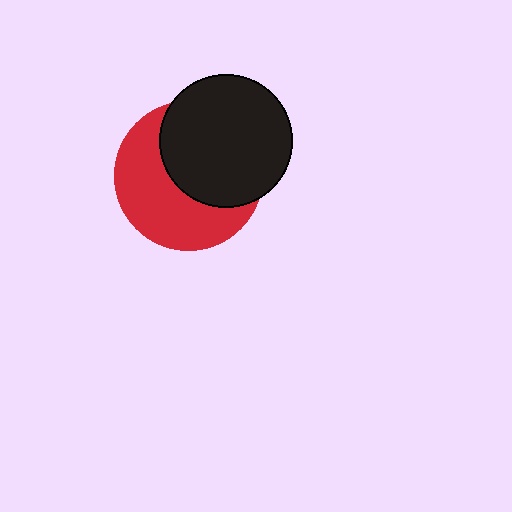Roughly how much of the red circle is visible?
About half of it is visible (roughly 51%).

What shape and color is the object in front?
The object in front is a black circle.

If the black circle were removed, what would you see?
You would see the complete red circle.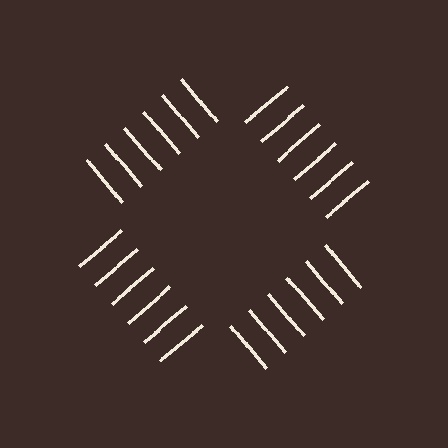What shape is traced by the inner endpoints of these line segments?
An illusory square — the line segments terminate on its edges but no continuous stroke is drawn.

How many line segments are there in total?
24 — 6 along each of the 4 edges.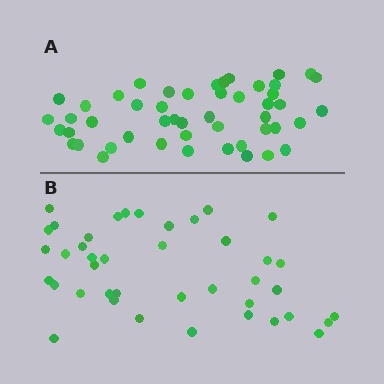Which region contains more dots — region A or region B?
Region A (the top region) has more dots.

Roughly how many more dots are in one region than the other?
Region A has roughly 8 or so more dots than region B.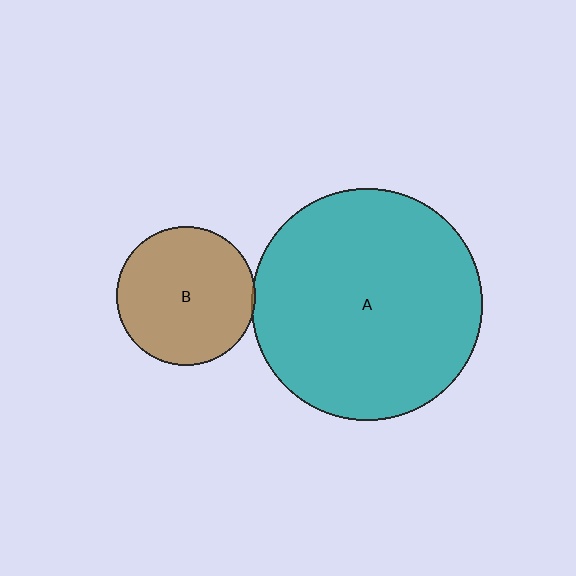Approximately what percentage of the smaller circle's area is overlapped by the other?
Approximately 5%.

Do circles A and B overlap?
Yes.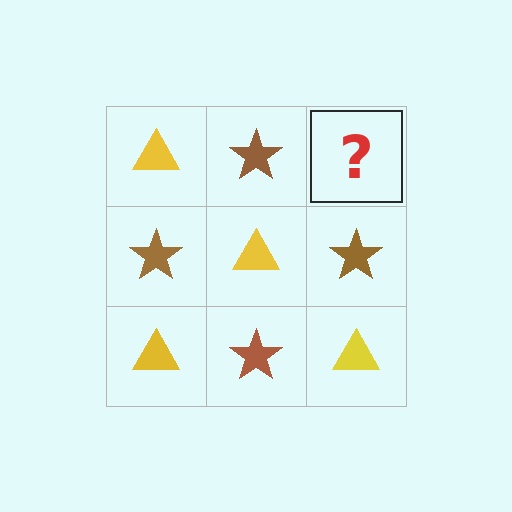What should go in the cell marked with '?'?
The missing cell should contain a yellow triangle.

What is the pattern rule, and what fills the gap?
The rule is that it alternates yellow triangle and brown star in a checkerboard pattern. The gap should be filled with a yellow triangle.